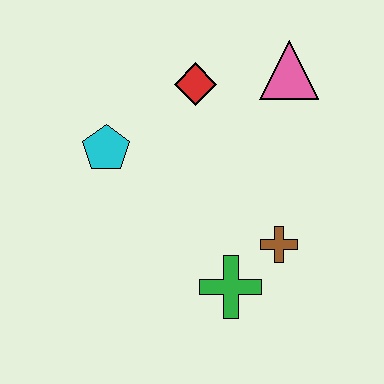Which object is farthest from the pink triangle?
The green cross is farthest from the pink triangle.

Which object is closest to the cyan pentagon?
The red diamond is closest to the cyan pentagon.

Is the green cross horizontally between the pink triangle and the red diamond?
Yes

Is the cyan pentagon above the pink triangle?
No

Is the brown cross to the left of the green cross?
No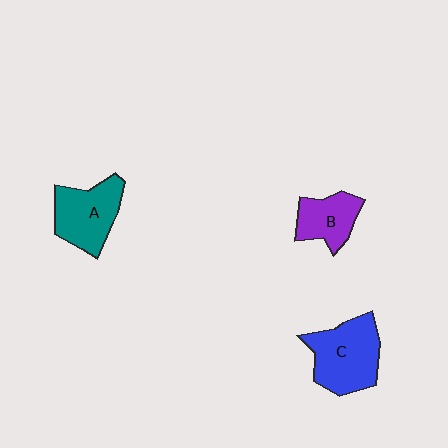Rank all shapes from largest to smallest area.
From largest to smallest: C (blue), A (teal), B (purple).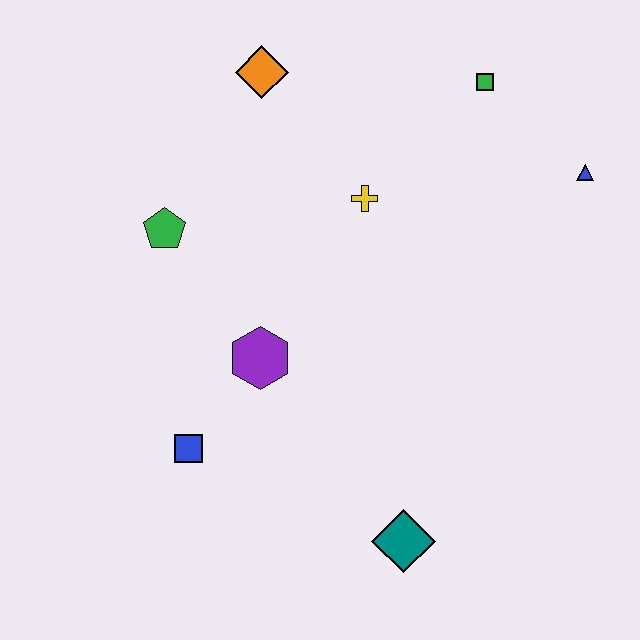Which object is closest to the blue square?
The purple hexagon is closest to the blue square.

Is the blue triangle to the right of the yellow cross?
Yes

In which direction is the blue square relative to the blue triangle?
The blue square is to the left of the blue triangle.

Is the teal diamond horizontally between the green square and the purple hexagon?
Yes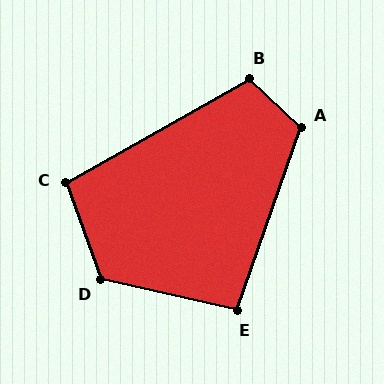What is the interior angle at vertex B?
Approximately 107 degrees (obtuse).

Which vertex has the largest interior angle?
D, at approximately 122 degrees.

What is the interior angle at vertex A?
Approximately 114 degrees (obtuse).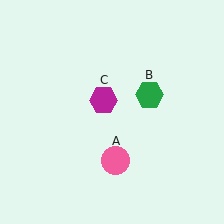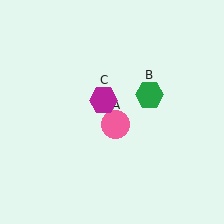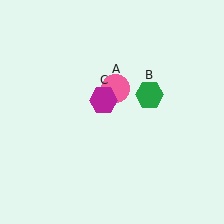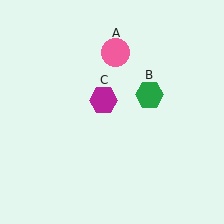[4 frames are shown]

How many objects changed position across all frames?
1 object changed position: pink circle (object A).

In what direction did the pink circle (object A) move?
The pink circle (object A) moved up.